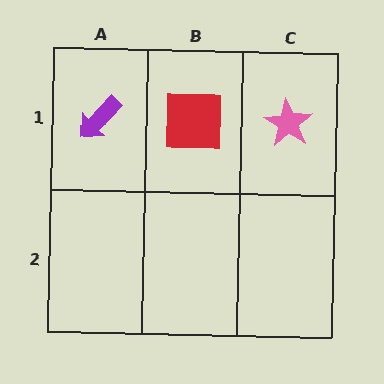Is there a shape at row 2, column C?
No, that cell is empty.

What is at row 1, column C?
A pink star.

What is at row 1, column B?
A red square.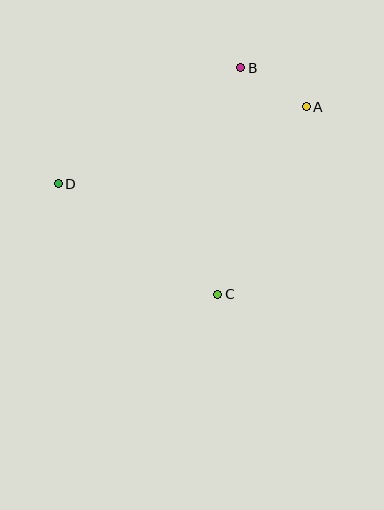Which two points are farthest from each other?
Points A and D are farthest from each other.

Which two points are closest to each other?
Points A and B are closest to each other.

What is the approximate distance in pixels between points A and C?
The distance between A and C is approximately 208 pixels.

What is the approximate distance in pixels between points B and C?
The distance between B and C is approximately 227 pixels.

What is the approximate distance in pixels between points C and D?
The distance between C and D is approximately 194 pixels.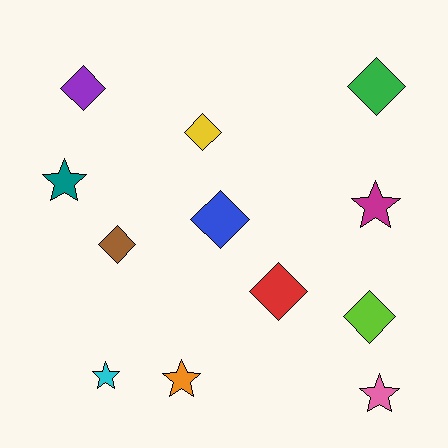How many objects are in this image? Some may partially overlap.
There are 12 objects.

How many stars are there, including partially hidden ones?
There are 5 stars.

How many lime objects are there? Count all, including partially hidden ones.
There is 1 lime object.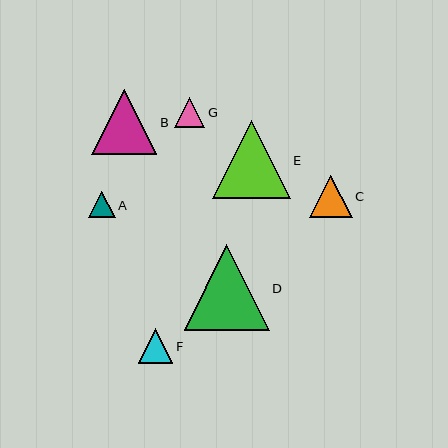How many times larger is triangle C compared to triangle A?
Triangle C is approximately 1.6 times the size of triangle A.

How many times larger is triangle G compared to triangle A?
Triangle G is approximately 1.1 times the size of triangle A.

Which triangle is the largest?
Triangle D is the largest with a size of approximately 85 pixels.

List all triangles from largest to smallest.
From largest to smallest: D, E, B, C, F, G, A.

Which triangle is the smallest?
Triangle A is the smallest with a size of approximately 26 pixels.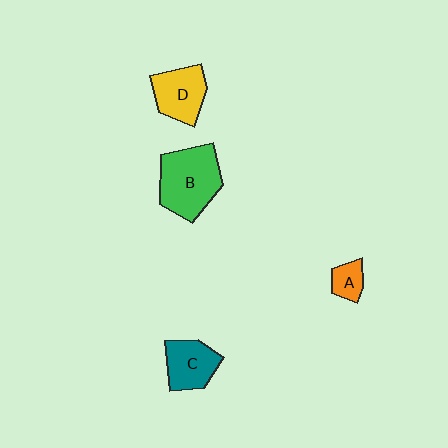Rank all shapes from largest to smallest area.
From largest to smallest: B (green), D (yellow), C (teal), A (orange).